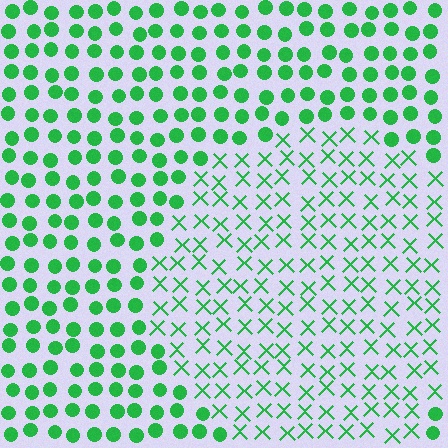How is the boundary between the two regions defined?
The boundary is defined by a change in element shape: X marks inside vs. circles outside. All elements share the same color and spacing.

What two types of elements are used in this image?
The image uses X marks inside the circle region and circles outside it.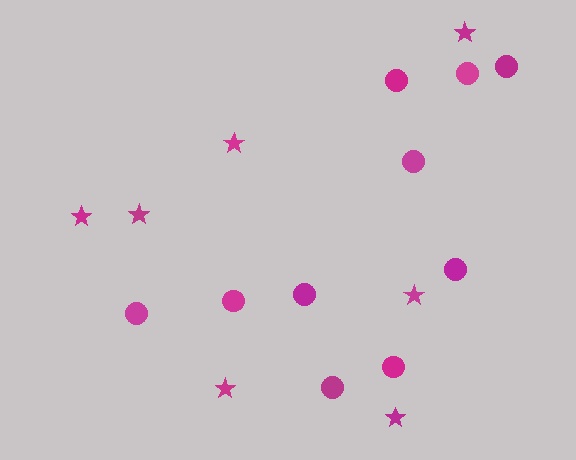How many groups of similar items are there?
There are 2 groups: one group of stars (7) and one group of circles (10).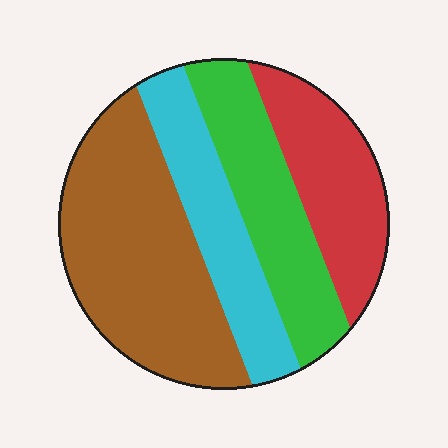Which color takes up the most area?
Brown, at roughly 40%.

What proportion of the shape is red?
Red covers around 20% of the shape.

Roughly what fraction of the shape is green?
Green takes up about one fifth (1/5) of the shape.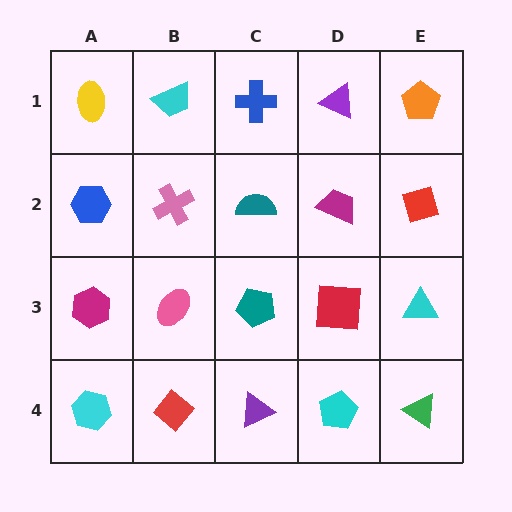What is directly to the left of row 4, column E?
A cyan pentagon.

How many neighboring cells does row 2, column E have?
3.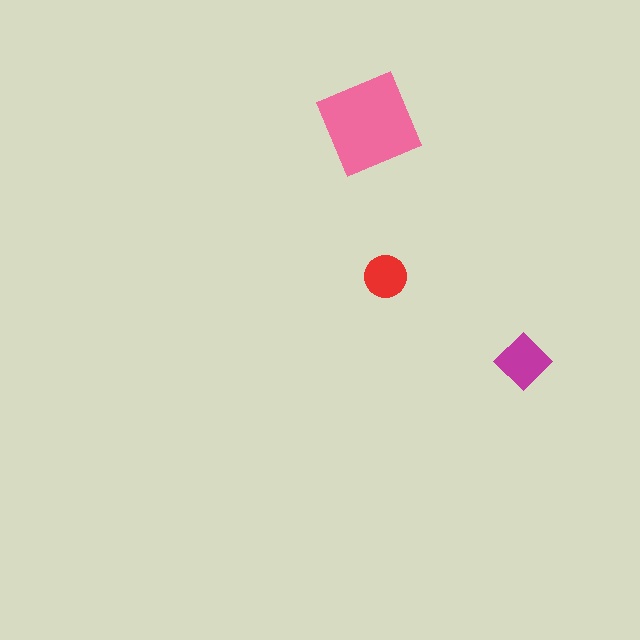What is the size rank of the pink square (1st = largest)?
1st.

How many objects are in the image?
There are 3 objects in the image.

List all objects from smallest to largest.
The red circle, the magenta diamond, the pink square.